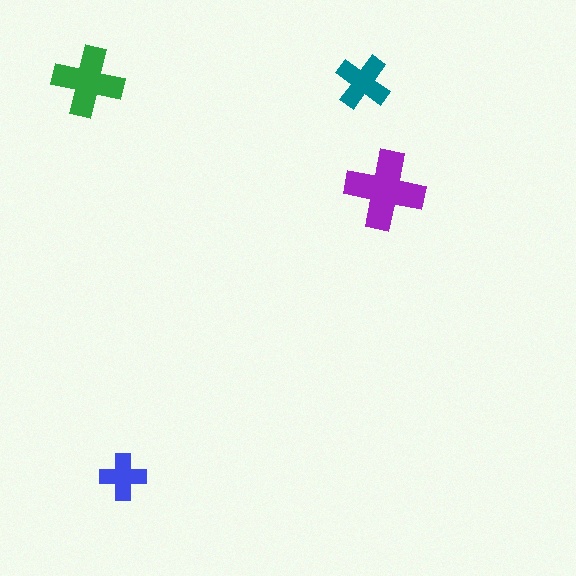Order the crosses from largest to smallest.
the purple one, the green one, the teal one, the blue one.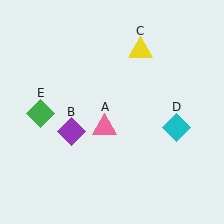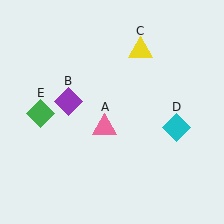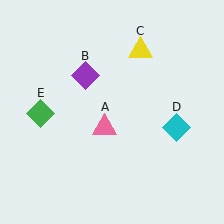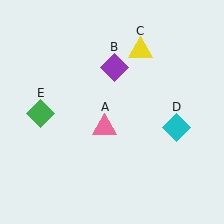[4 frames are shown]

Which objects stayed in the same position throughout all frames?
Pink triangle (object A) and yellow triangle (object C) and cyan diamond (object D) and green diamond (object E) remained stationary.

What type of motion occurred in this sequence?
The purple diamond (object B) rotated clockwise around the center of the scene.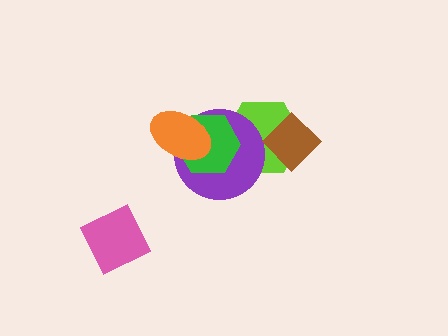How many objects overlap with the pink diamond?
0 objects overlap with the pink diamond.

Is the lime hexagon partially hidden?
Yes, it is partially covered by another shape.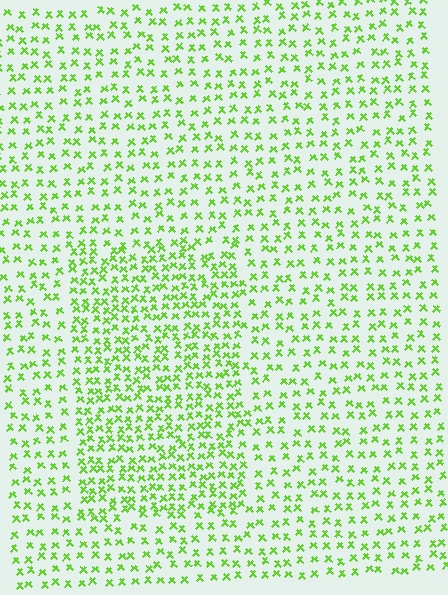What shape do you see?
I see a rectangle.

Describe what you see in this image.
The image contains small lime elements arranged at two different densities. A rectangle-shaped region is visible where the elements are more densely packed than the surrounding area.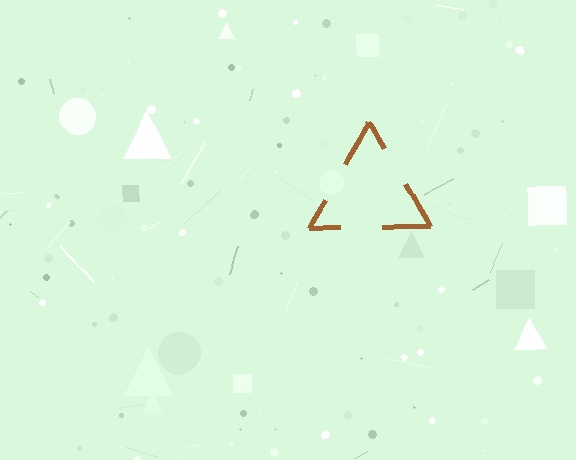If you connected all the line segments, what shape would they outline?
They would outline a triangle.